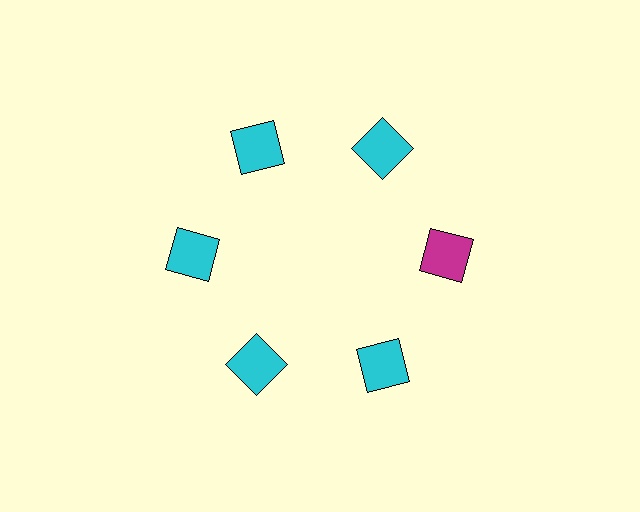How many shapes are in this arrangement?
There are 6 shapes arranged in a ring pattern.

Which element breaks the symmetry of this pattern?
The magenta square at roughly the 3 o'clock position breaks the symmetry. All other shapes are cyan squares.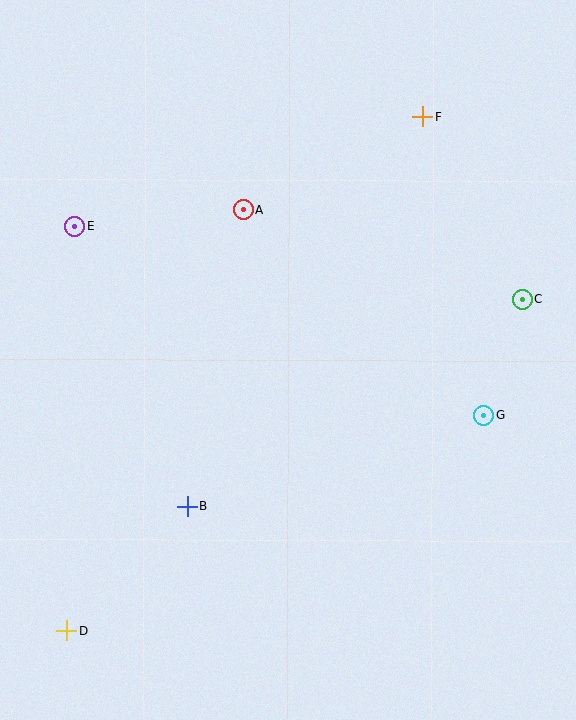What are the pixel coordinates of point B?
Point B is at (188, 506).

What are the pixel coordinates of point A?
Point A is at (243, 209).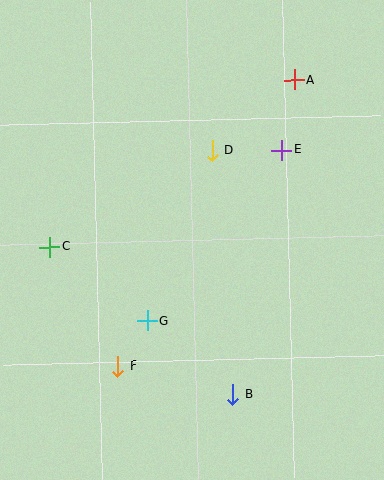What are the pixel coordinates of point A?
Point A is at (294, 80).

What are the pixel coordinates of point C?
Point C is at (50, 247).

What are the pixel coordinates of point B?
Point B is at (233, 394).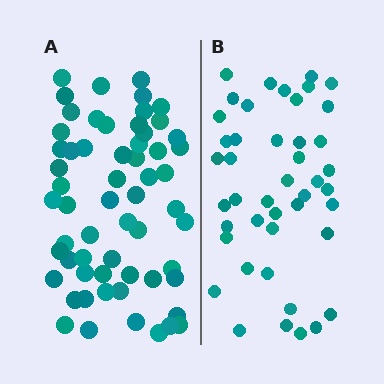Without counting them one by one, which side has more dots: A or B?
Region A (the left region) has more dots.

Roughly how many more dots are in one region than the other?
Region A has approximately 15 more dots than region B.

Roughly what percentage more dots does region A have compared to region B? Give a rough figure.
About 35% more.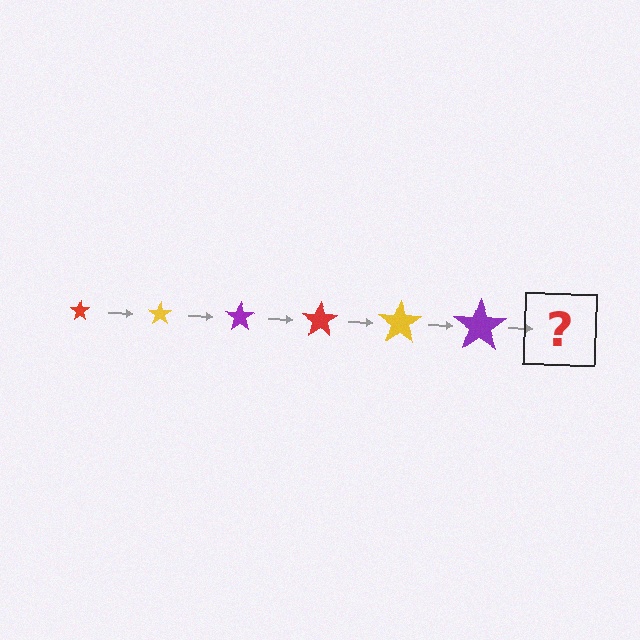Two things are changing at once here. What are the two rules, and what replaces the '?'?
The two rules are that the star grows larger each step and the color cycles through red, yellow, and purple. The '?' should be a red star, larger than the previous one.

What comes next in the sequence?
The next element should be a red star, larger than the previous one.